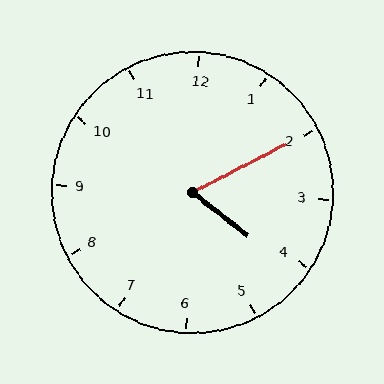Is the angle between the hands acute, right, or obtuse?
It is acute.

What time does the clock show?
4:10.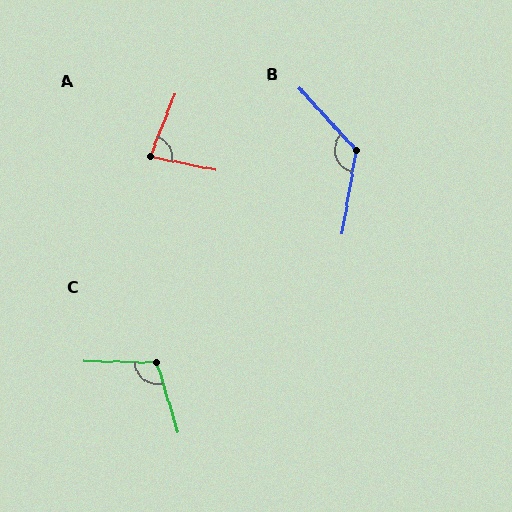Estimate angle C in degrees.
Approximately 108 degrees.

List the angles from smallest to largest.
A (80°), C (108°), B (128°).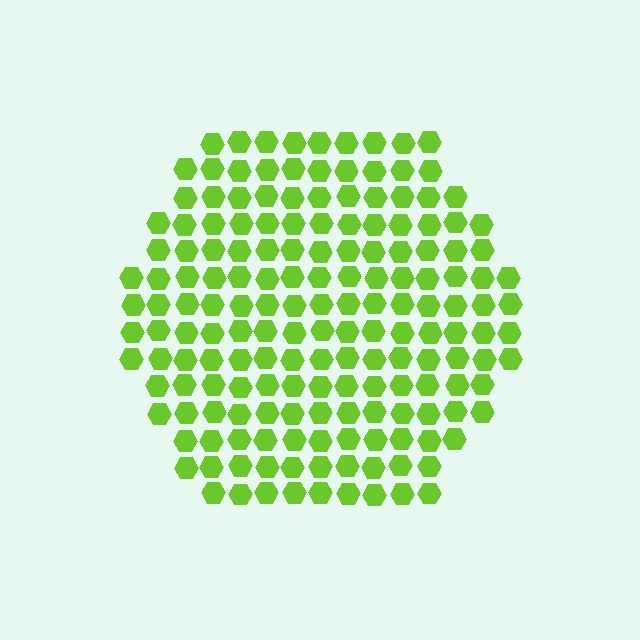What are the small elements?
The small elements are hexagons.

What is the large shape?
The large shape is a hexagon.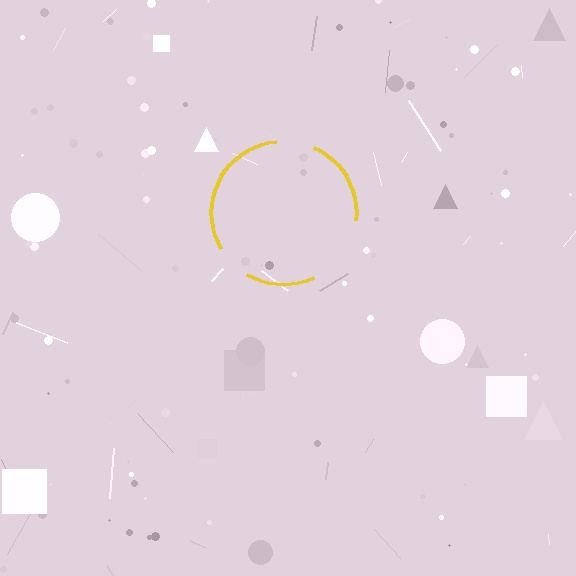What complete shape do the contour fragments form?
The contour fragments form a circle.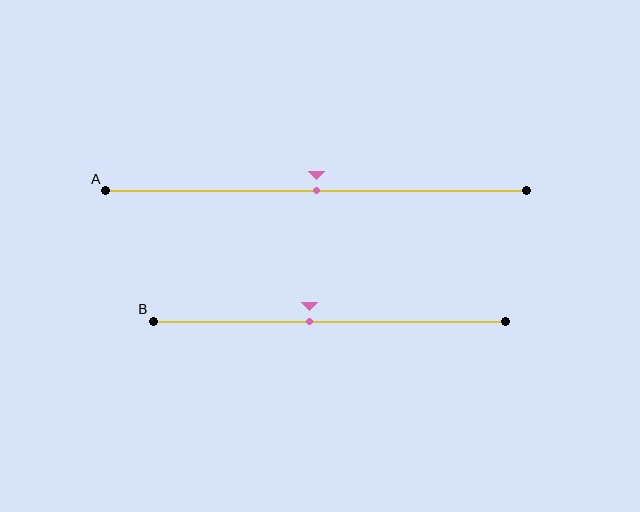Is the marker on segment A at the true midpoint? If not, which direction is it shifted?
Yes, the marker on segment A is at the true midpoint.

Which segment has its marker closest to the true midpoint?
Segment A has its marker closest to the true midpoint.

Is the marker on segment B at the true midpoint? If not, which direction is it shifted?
No, the marker on segment B is shifted to the left by about 6% of the segment length.